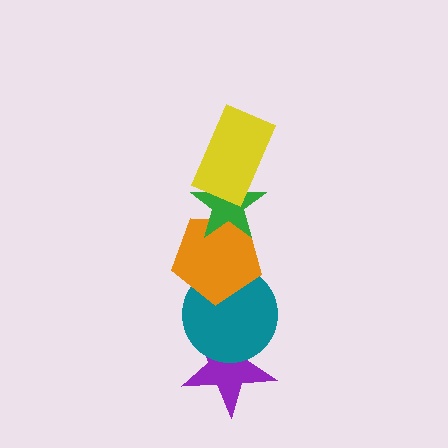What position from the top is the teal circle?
The teal circle is 4th from the top.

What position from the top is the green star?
The green star is 2nd from the top.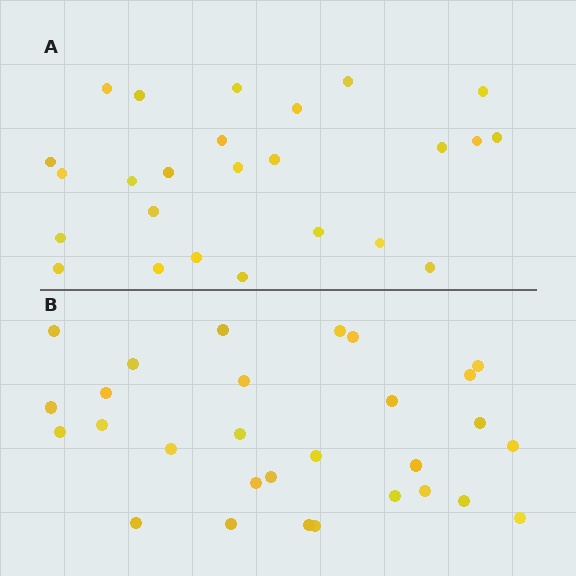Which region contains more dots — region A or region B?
Region B (the bottom region) has more dots.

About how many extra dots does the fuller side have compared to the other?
Region B has about 4 more dots than region A.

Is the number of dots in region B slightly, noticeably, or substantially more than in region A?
Region B has only slightly more — the two regions are fairly close. The ratio is roughly 1.2 to 1.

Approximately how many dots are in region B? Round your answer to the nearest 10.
About 30 dots. (The exact count is 29, which rounds to 30.)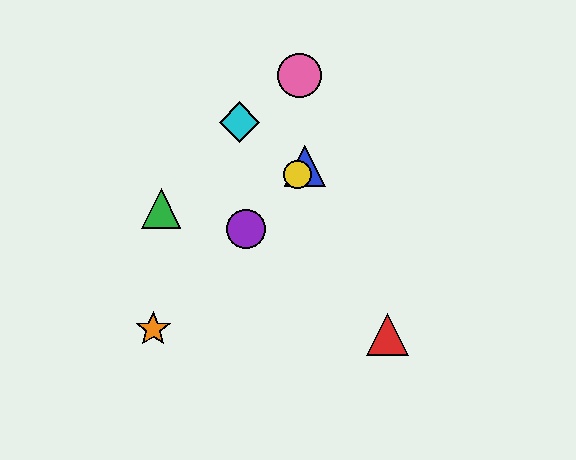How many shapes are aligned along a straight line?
4 shapes (the blue triangle, the yellow circle, the purple circle, the orange star) are aligned along a straight line.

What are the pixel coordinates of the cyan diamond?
The cyan diamond is at (239, 122).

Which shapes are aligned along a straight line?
The blue triangle, the yellow circle, the purple circle, the orange star are aligned along a straight line.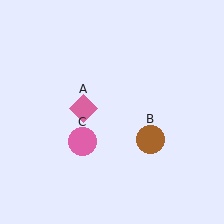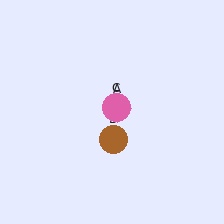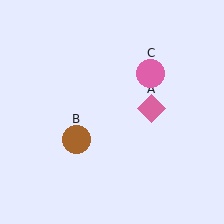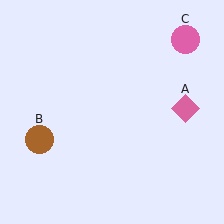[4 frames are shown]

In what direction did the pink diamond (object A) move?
The pink diamond (object A) moved right.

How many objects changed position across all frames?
3 objects changed position: pink diamond (object A), brown circle (object B), pink circle (object C).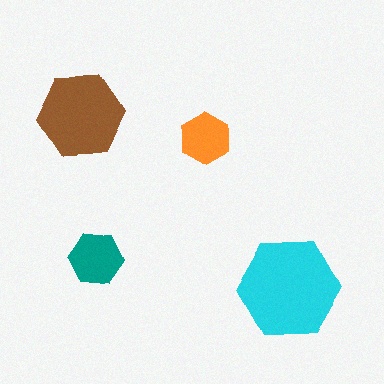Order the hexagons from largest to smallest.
the cyan one, the brown one, the teal one, the orange one.